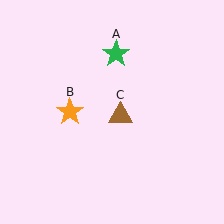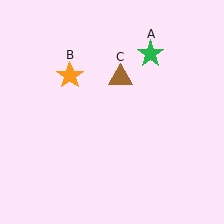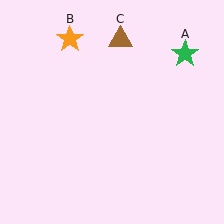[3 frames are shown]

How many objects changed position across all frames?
3 objects changed position: green star (object A), orange star (object B), brown triangle (object C).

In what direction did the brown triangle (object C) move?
The brown triangle (object C) moved up.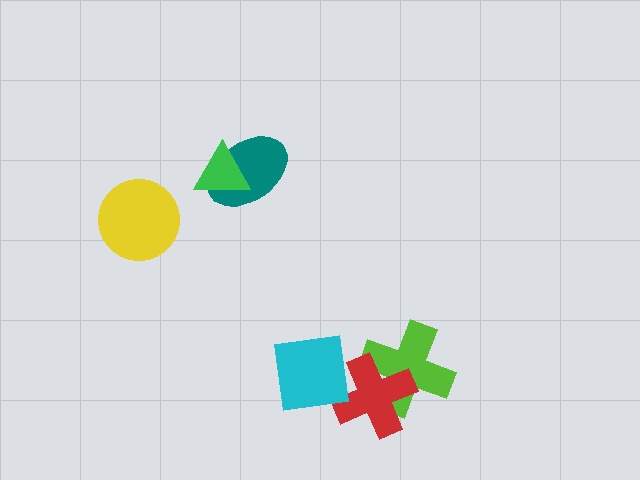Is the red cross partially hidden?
Yes, it is partially covered by another shape.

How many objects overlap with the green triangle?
1 object overlaps with the green triangle.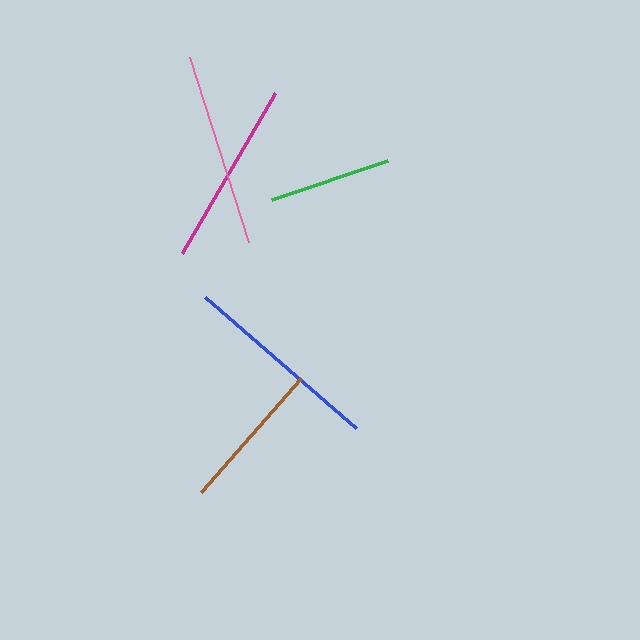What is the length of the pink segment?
The pink segment is approximately 194 pixels long.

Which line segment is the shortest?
The green line is the shortest at approximately 122 pixels.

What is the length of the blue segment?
The blue segment is approximately 200 pixels long.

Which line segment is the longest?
The blue line is the longest at approximately 200 pixels.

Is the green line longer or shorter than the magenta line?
The magenta line is longer than the green line.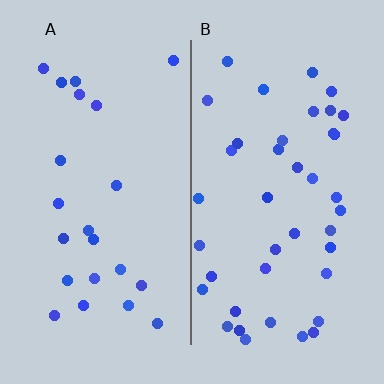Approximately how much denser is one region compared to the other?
Approximately 1.8× — region B over region A.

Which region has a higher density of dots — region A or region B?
B (the right).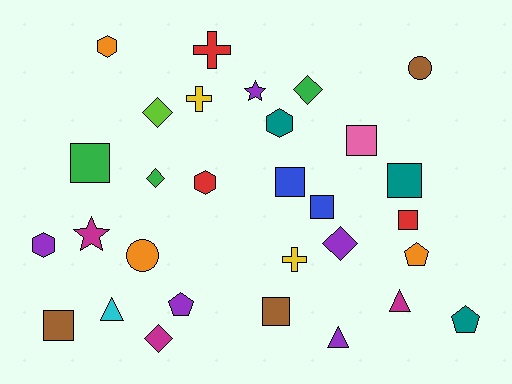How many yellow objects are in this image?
There are 2 yellow objects.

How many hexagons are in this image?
There are 4 hexagons.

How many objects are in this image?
There are 30 objects.